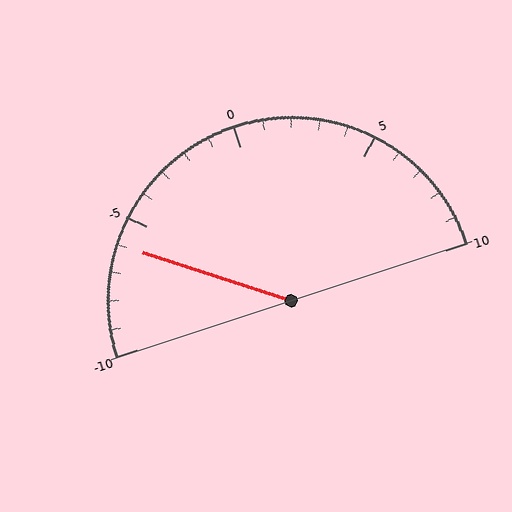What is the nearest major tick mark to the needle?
The nearest major tick mark is -5.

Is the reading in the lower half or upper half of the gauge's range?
The reading is in the lower half of the range (-10 to 10).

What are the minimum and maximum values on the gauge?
The gauge ranges from -10 to 10.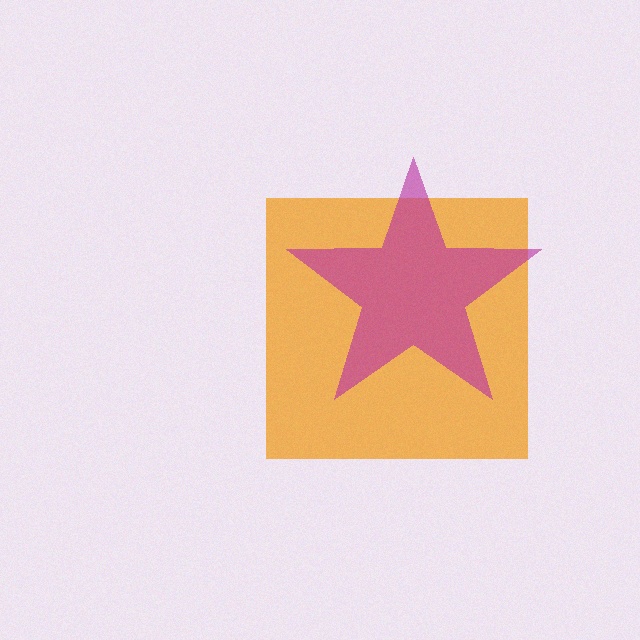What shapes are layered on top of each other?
The layered shapes are: an orange square, a magenta star.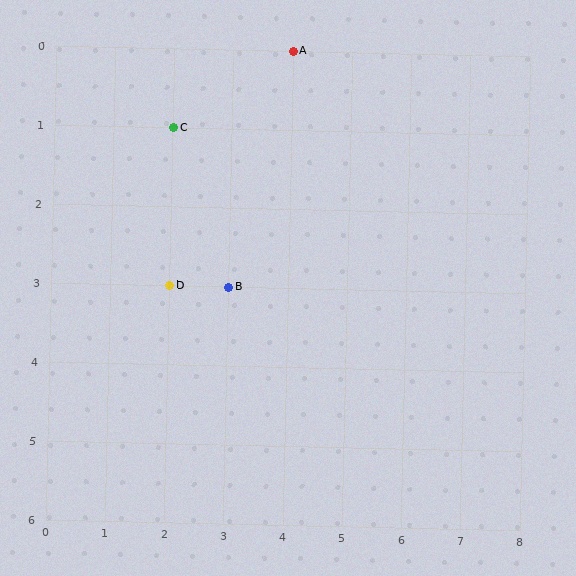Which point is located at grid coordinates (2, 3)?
Point D is at (2, 3).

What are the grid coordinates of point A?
Point A is at grid coordinates (4, 0).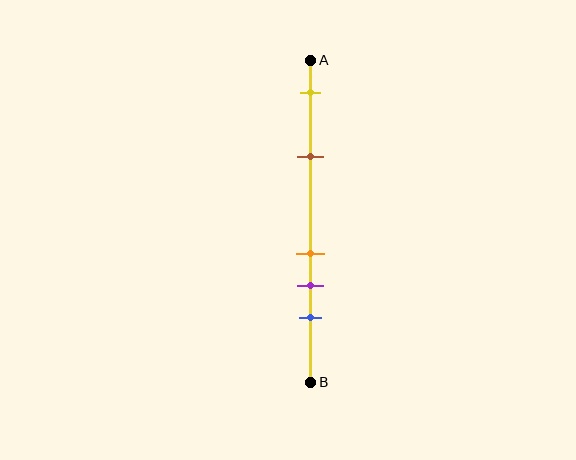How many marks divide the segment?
There are 5 marks dividing the segment.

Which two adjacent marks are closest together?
The orange and purple marks are the closest adjacent pair.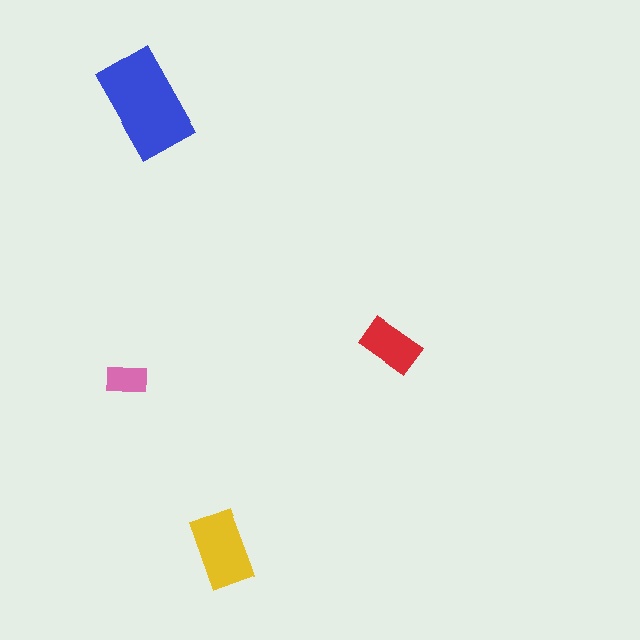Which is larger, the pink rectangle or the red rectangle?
The red one.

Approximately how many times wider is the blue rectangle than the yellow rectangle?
About 1.5 times wider.